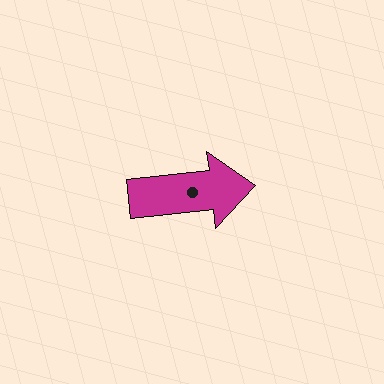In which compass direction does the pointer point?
East.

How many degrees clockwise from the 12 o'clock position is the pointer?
Approximately 84 degrees.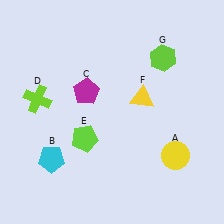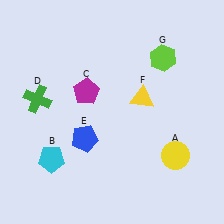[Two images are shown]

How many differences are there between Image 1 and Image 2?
There are 2 differences between the two images.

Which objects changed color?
D changed from lime to green. E changed from lime to blue.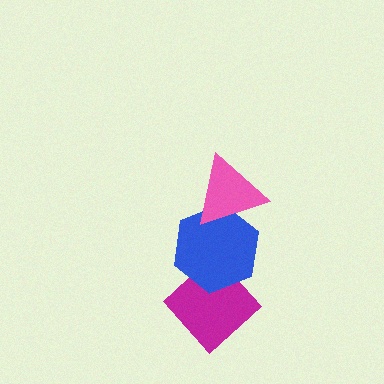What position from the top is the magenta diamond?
The magenta diamond is 3rd from the top.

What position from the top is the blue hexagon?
The blue hexagon is 2nd from the top.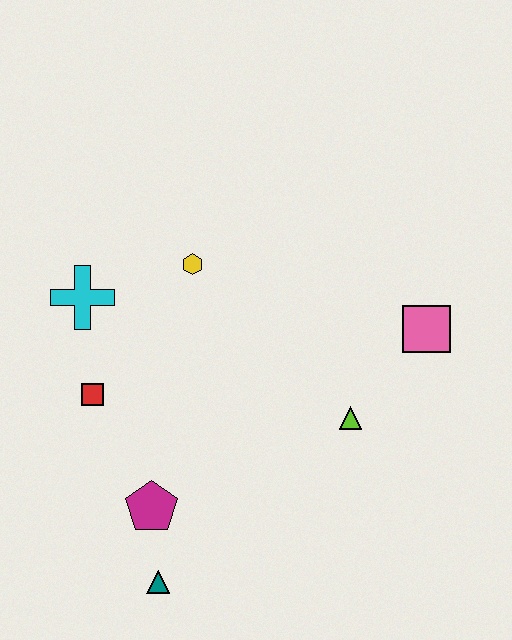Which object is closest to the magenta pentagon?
The teal triangle is closest to the magenta pentagon.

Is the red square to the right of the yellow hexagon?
No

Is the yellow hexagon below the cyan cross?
No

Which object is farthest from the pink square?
The teal triangle is farthest from the pink square.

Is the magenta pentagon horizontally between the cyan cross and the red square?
No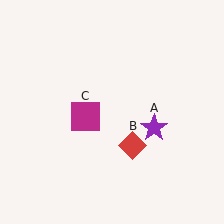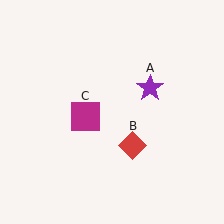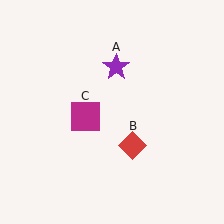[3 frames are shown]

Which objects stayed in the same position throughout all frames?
Red diamond (object B) and magenta square (object C) remained stationary.